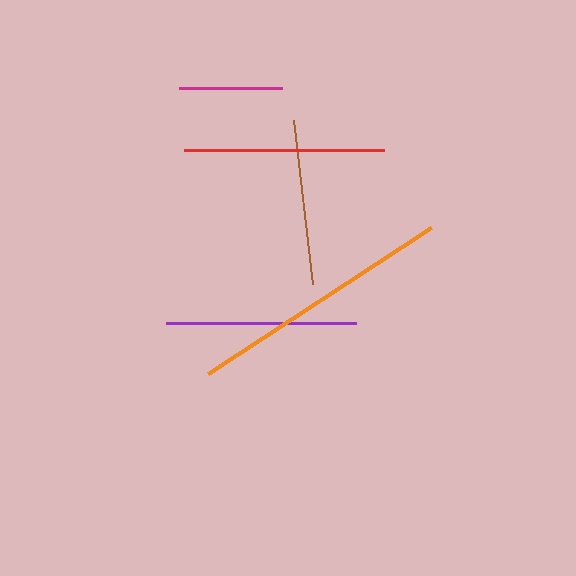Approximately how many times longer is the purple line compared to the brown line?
The purple line is approximately 1.1 times the length of the brown line.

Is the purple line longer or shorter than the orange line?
The orange line is longer than the purple line.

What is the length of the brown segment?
The brown segment is approximately 166 pixels long.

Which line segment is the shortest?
The magenta line is the shortest at approximately 103 pixels.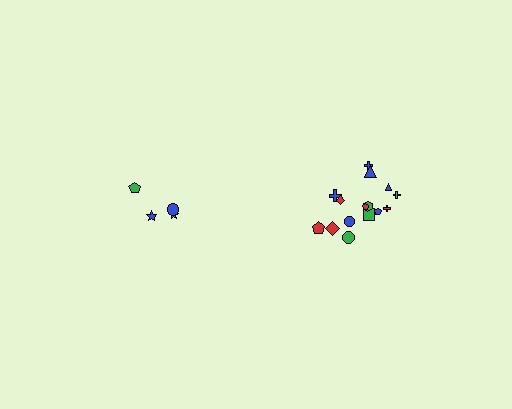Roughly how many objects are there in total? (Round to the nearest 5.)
Roughly 20 objects in total.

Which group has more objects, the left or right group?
The right group.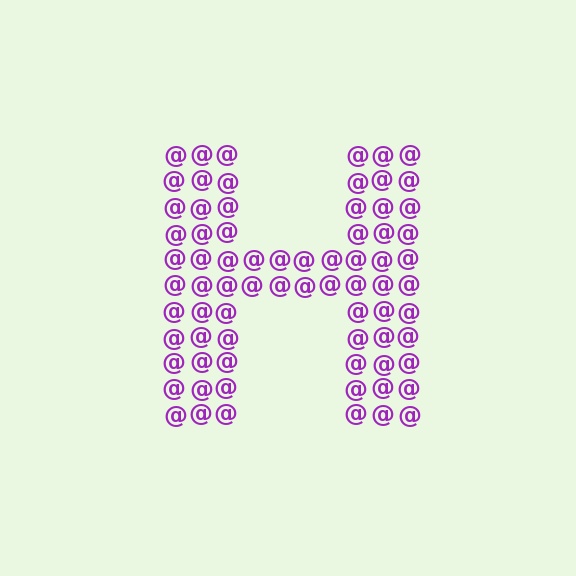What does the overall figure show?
The overall figure shows the letter H.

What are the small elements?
The small elements are at signs.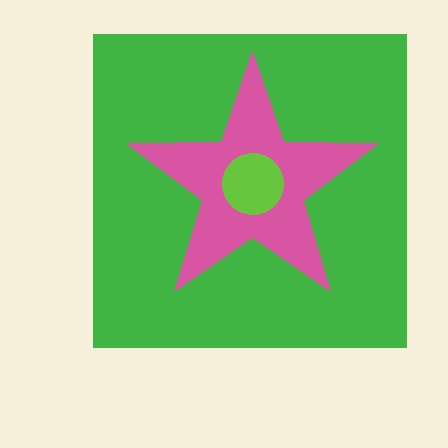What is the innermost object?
The lime circle.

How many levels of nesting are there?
3.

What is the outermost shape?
The green square.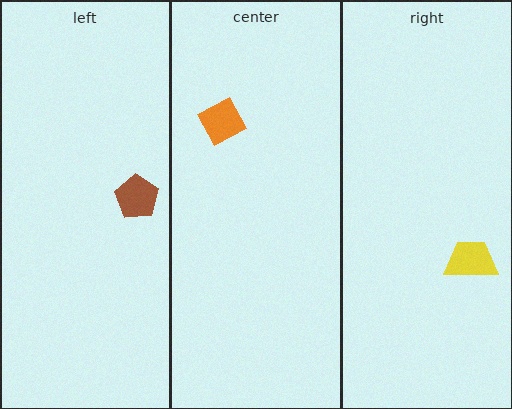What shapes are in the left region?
The brown pentagon.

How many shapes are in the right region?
1.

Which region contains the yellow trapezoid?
The right region.